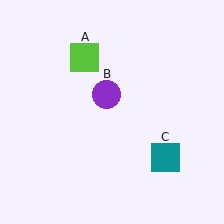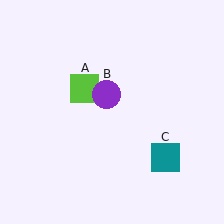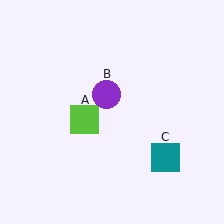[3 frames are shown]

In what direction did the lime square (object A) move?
The lime square (object A) moved down.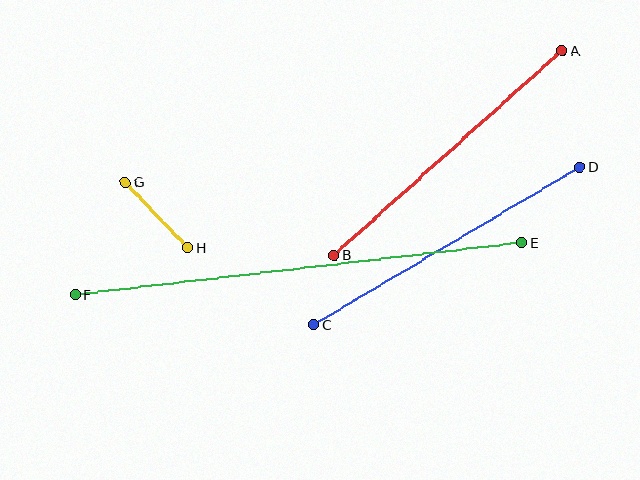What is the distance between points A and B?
The distance is approximately 306 pixels.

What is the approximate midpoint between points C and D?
The midpoint is at approximately (447, 246) pixels.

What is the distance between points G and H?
The distance is approximately 90 pixels.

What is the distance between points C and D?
The distance is approximately 309 pixels.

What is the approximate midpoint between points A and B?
The midpoint is at approximately (448, 153) pixels.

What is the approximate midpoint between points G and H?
The midpoint is at approximately (156, 215) pixels.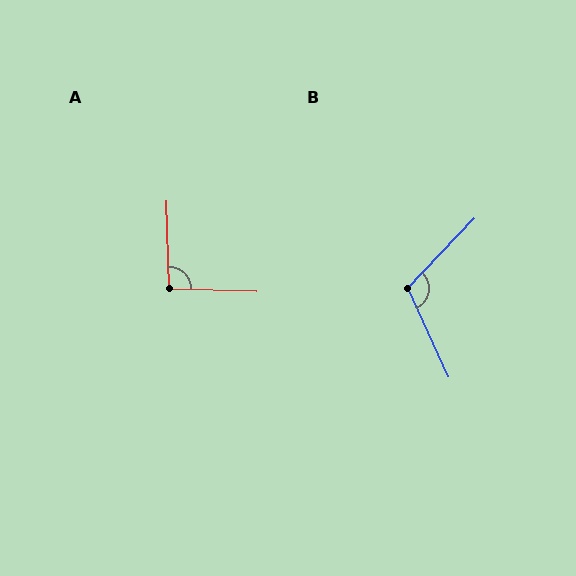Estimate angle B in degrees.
Approximately 111 degrees.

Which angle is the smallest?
A, at approximately 93 degrees.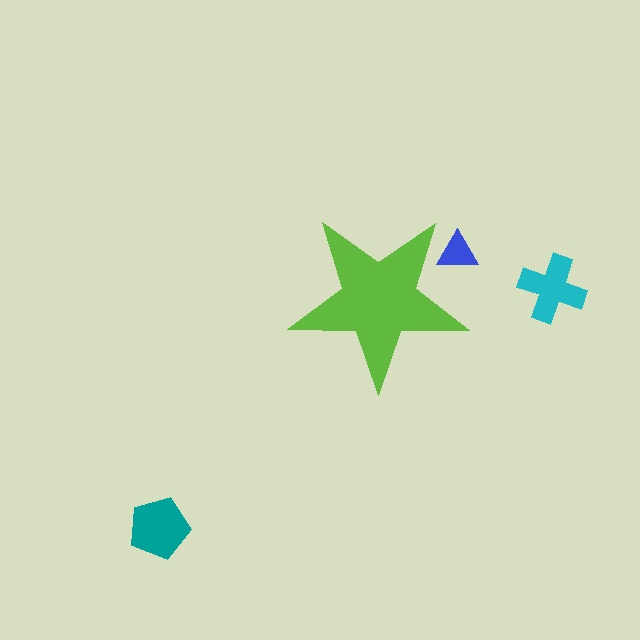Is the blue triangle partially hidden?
Yes, the blue triangle is partially hidden behind the lime star.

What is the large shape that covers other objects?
A lime star.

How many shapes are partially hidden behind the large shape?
1 shape is partially hidden.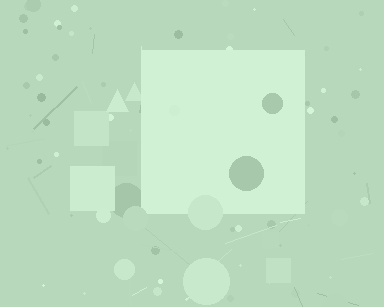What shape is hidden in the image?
A square is hidden in the image.